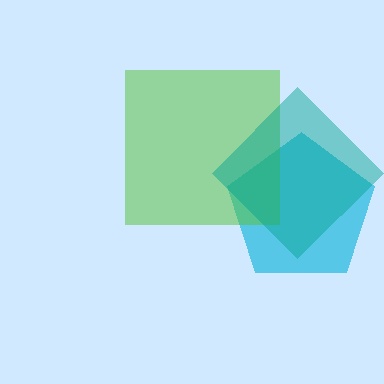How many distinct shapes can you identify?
There are 3 distinct shapes: a cyan pentagon, a lime square, a teal diamond.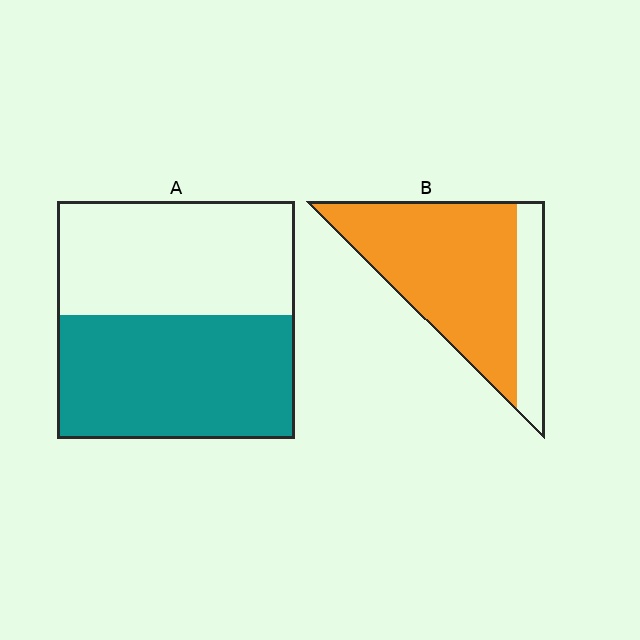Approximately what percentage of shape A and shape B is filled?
A is approximately 50% and B is approximately 80%.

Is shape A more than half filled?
Roughly half.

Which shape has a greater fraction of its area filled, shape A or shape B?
Shape B.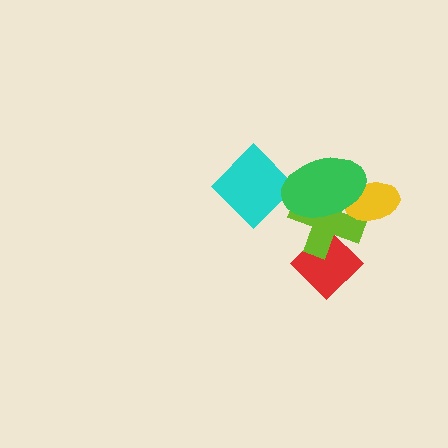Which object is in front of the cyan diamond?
The green ellipse is in front of the cyan diamond.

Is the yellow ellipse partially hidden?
Yes, it is partially covered by another shape.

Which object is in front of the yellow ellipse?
The green ellipse is in front of the yellow ellipse.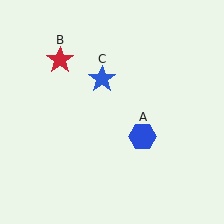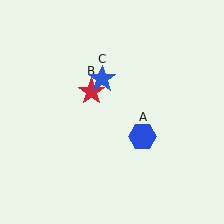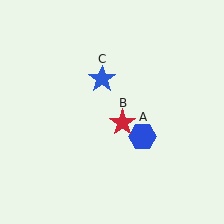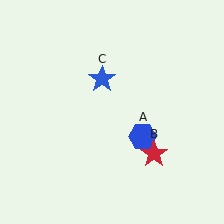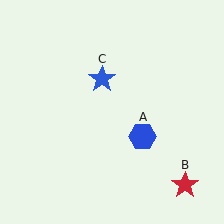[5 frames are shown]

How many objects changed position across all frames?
1 object changed position: red star (object B).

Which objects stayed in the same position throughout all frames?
Blue hexagon (object A) and blue star (object C) remained stationary.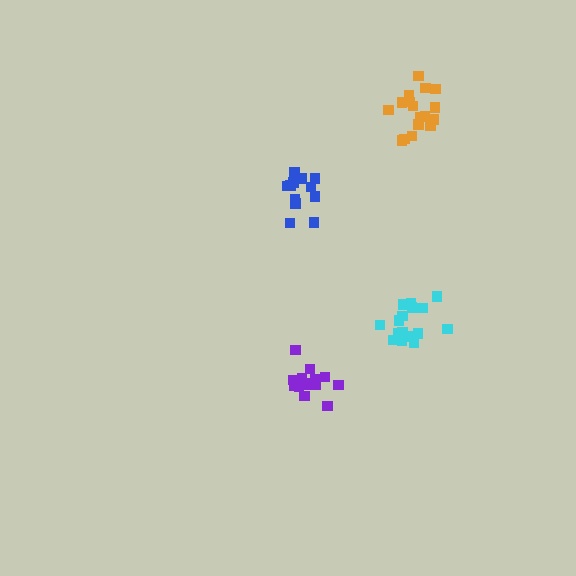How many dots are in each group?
Group 1: 14 dots, Group 2: 17 dots, Group 3: 12 dots, Group 4: 16 dots (59 total).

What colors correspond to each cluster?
The clusters are colored: purple, orange, blue, cyan.